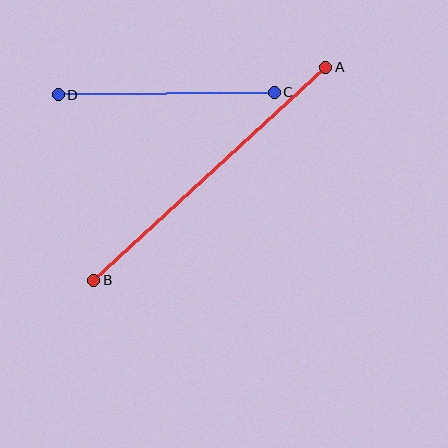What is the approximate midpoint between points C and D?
The midpoint is at approximately (166, 94) pixels.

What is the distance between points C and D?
The distance is approximately 216 pixels.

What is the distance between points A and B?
The distance is approximately 315 pixels.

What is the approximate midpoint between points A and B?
The midpoint is at approximately (210, 174) pixels.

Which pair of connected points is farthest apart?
Points A and B are farthest apart.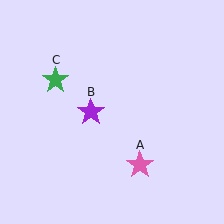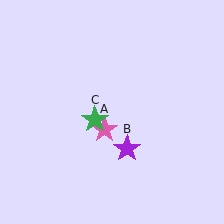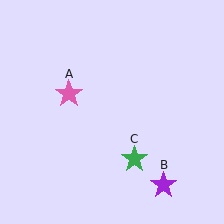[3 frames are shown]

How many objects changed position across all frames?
3 objects changed position: pink star (object A), purple star (object B), green star (object C).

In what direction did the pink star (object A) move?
The pink star (object A) moved up and to the left.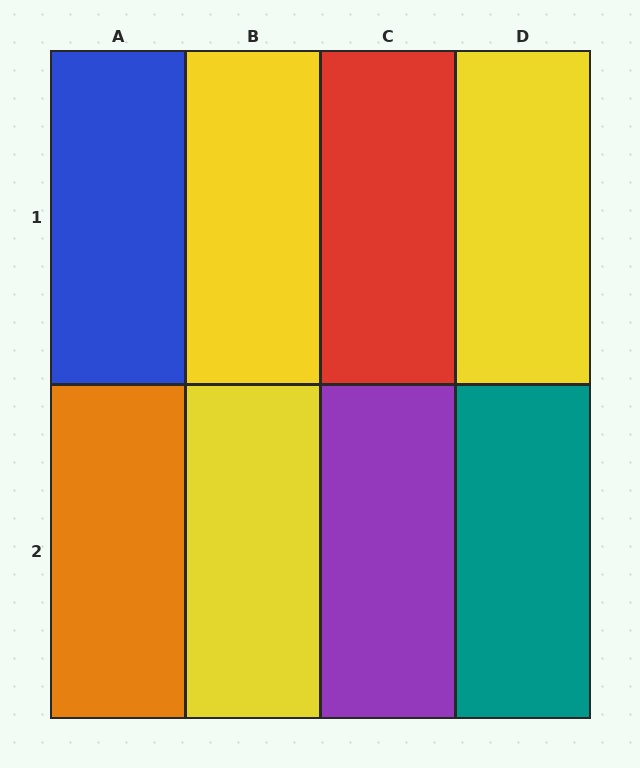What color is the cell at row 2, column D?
Teal.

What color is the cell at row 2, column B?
Yellow.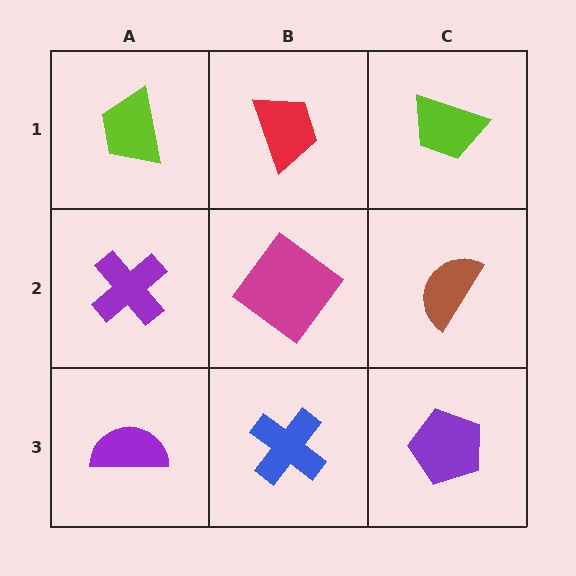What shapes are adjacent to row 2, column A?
A lime trapezoid (row 1, column A), a purple semicircle (row 3, column A), a magenta diamond (row 2, column B).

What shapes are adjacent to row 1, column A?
A purple cross (row 2, column A), a red trapezoid (row 1, column B).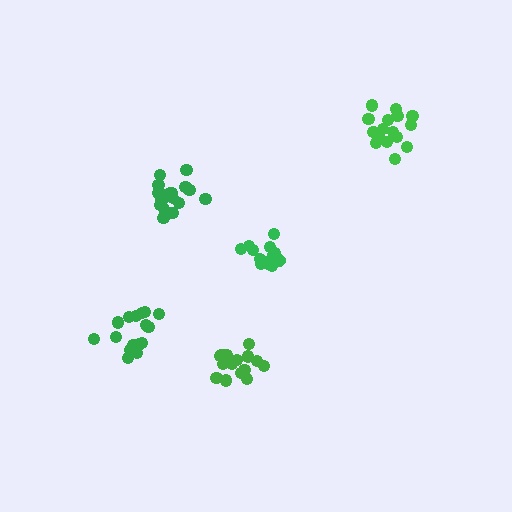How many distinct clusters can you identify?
There are 5 distinct clusters.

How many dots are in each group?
Group 1: 16 dots, Group 2: 18 dots, Group 3: 13 dots, Group 4: 18 dots, Group 5: 16 dots (81 total).